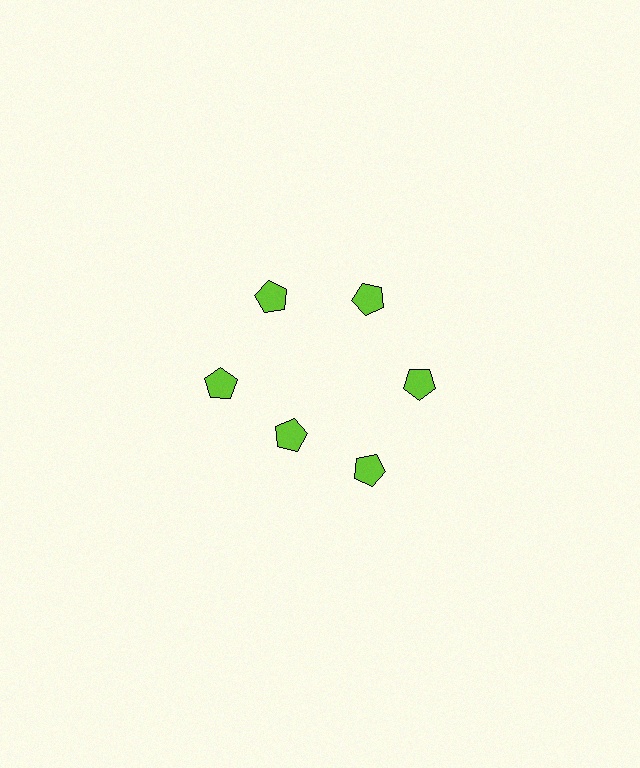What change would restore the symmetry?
The symmetry would be restored by moving it outward, back onto the ring so that all 6 pentagons sit at equal angles and equal distance from the center.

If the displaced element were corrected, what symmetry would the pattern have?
It would have 6-fold rotational symmetry — the pattern would map onto itself every 60 degrees.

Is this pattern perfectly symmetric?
No. The 6 lime pentagons are arranged in a ring, but one element near the 7 o'clock position is pulled inward toward the center, breaking the 6-fold rotational symmetry.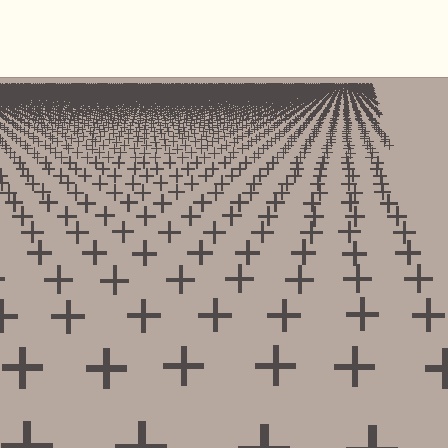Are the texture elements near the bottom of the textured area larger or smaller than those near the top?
Larger. Near the bottom, elements are closer to the viewer and appear at a bigger on-screen size.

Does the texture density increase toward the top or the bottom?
Density increases toward the top.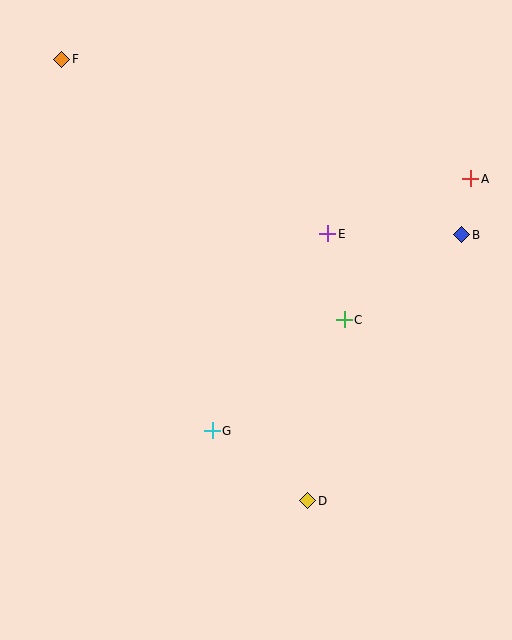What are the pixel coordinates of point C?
Point C is at (344, 320).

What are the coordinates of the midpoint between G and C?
The midpoint between G and C is at (278, 375).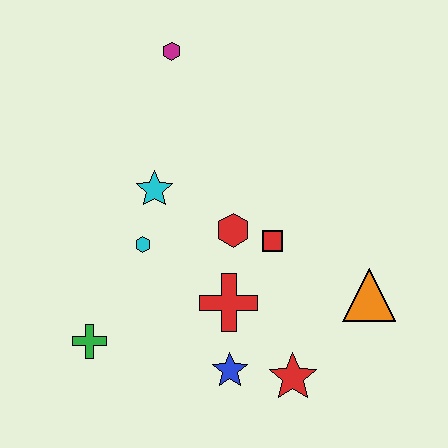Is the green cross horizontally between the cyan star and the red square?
No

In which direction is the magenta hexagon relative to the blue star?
The magenta hexagon is above the blue star.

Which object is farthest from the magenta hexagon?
The red star is farthest from the magenta hexagon.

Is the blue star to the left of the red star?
Yes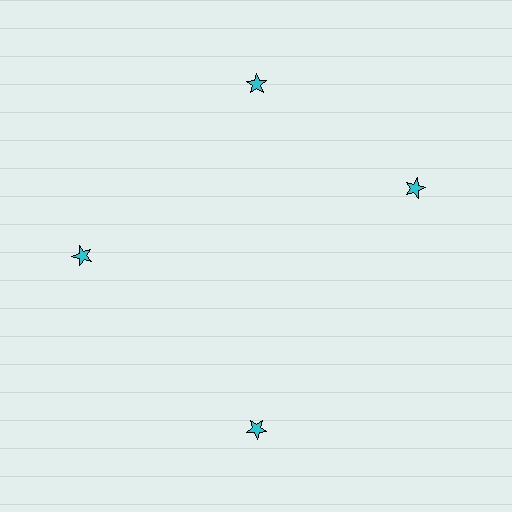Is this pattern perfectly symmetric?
No. The 4 cyan stars are arranged in a ring, but one element near the 3 o'clock position is rotated out of alignment along the ring, breaking the 4-fold rotational symmetry.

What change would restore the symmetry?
The symmetry would be restored by rotating it back into even spacing with its neighbors so that all 4 stars sit at equal angles and equal distance from the center.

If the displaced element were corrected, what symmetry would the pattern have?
It would have 4-fold rotational symmetry — the pattern would map onto itself every 90 degrees.